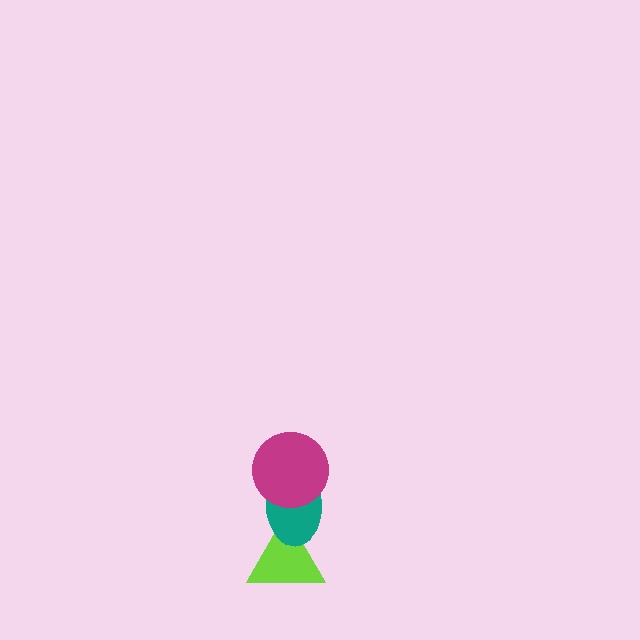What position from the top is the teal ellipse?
The teal ellipse is 2nd from the top.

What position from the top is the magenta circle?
The magenta circle is 1st from the top.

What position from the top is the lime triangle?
The lime triangle is 3rd from the top.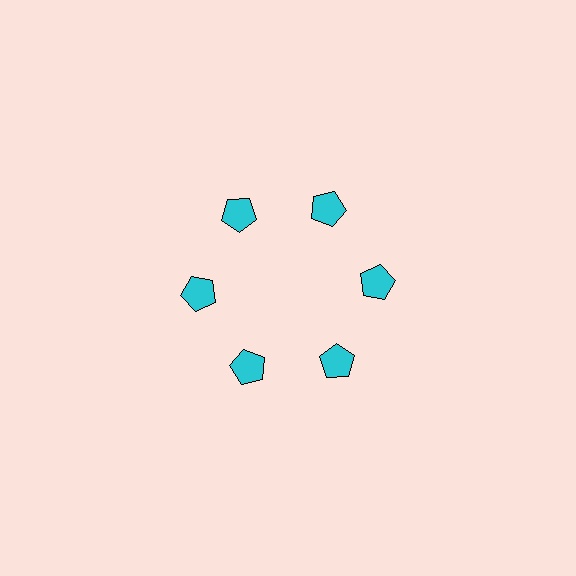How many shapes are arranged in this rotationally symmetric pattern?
There are 6 shapes, arranged in 6 groups of 1.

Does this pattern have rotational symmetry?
Yes, this pattern has 6-fold rotational symmetry. It looks the same after rotating 60 degrees around the center.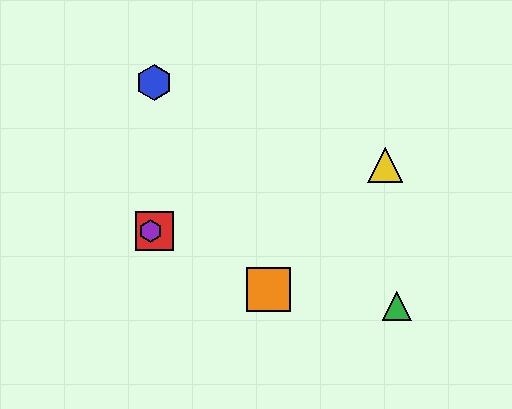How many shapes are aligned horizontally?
2 shapes (the red square, the purple hexagon) are aligned horizontally.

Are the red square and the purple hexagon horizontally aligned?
Yes, both are at y≈231.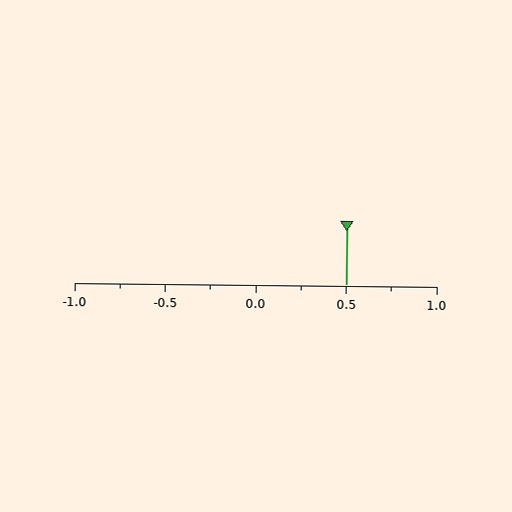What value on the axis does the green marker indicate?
The marker indicates approximately 0.5.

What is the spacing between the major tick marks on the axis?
The major ticks are spaced 0.5 apart.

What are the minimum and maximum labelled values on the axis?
The axis runs from -1.0 to 1.0.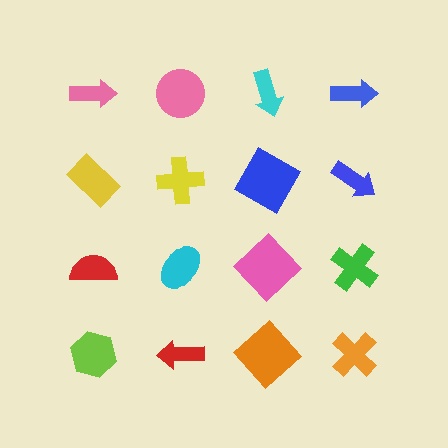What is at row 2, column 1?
A yellow rectangle.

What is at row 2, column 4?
A blue arrow.